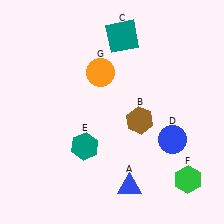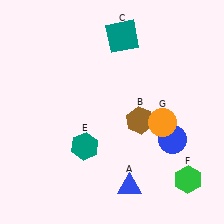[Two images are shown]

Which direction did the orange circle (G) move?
The orange circle (G) moved right.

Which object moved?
The orange circle (G) moved right.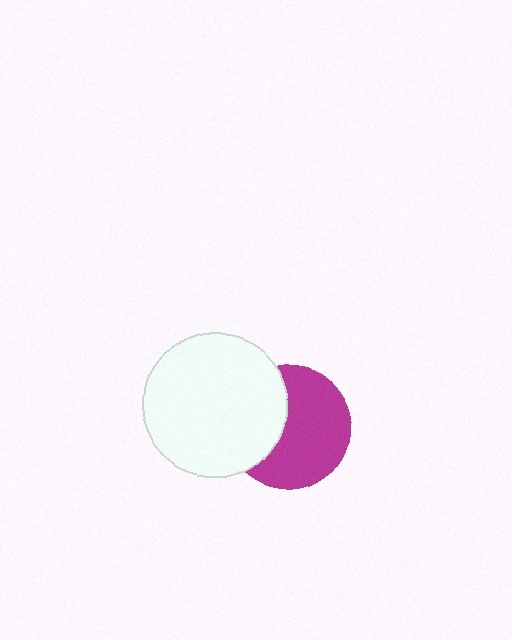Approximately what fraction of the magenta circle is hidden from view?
Roughly 37% of the magenta circle is hidden behind the white circle.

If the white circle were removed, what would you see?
You would see the complete magenta circle.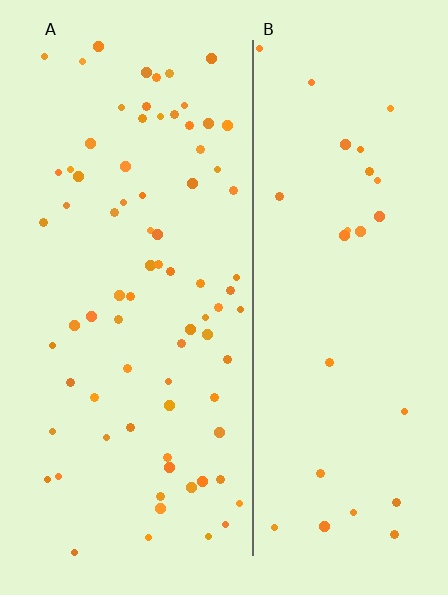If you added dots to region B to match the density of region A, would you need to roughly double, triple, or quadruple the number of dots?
Approximately triple.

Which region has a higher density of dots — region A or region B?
A (the left).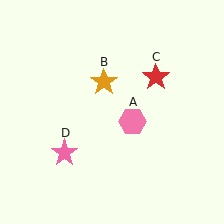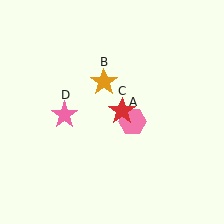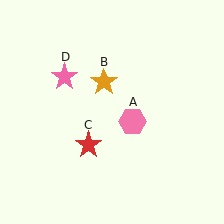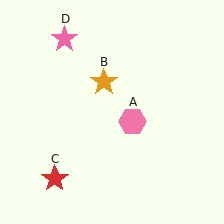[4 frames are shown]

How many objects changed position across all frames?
2 objects changed position: red star (object C), pink star (object D).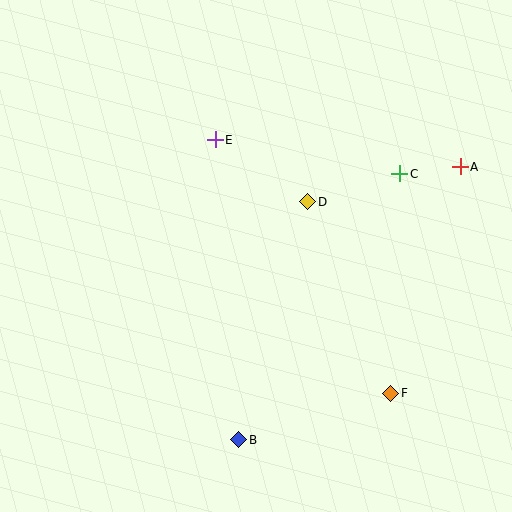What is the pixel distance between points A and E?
The distance between A and E is 246 pixels.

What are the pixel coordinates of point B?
Point B is at (239, 440).